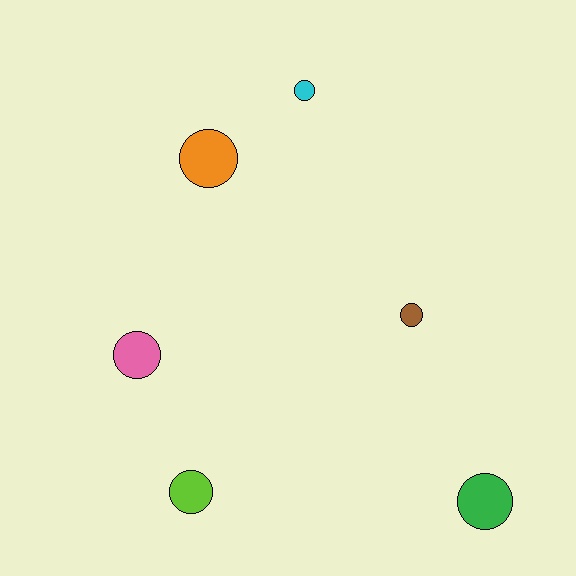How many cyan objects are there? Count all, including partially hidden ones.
There is 1 cyan object.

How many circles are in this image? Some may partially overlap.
There are 6 circles.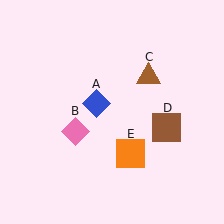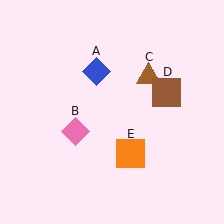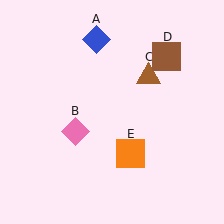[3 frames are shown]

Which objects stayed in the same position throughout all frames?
Pink diamond (object B) and brown triangle (object C) and orange square (object E) remained stationary.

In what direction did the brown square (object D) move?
The brown square (object D) moved up.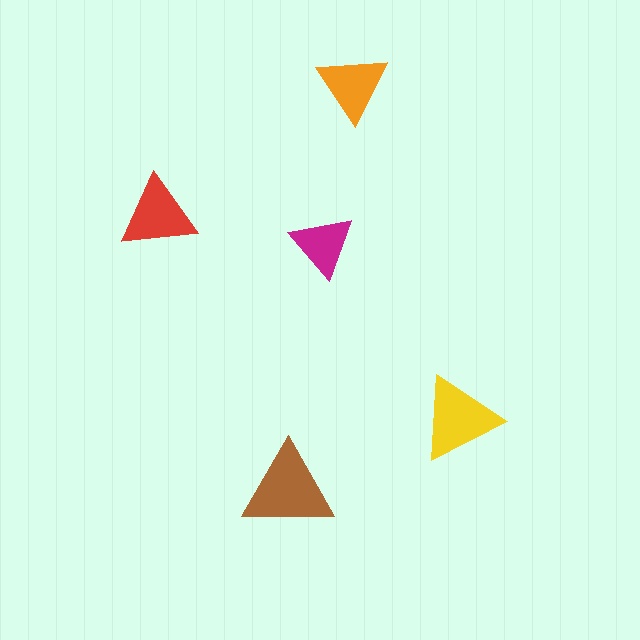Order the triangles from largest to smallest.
the brown one, the yellow one, the red one, the orange one, the magenta one.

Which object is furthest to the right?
The yellow triangle is rightmost.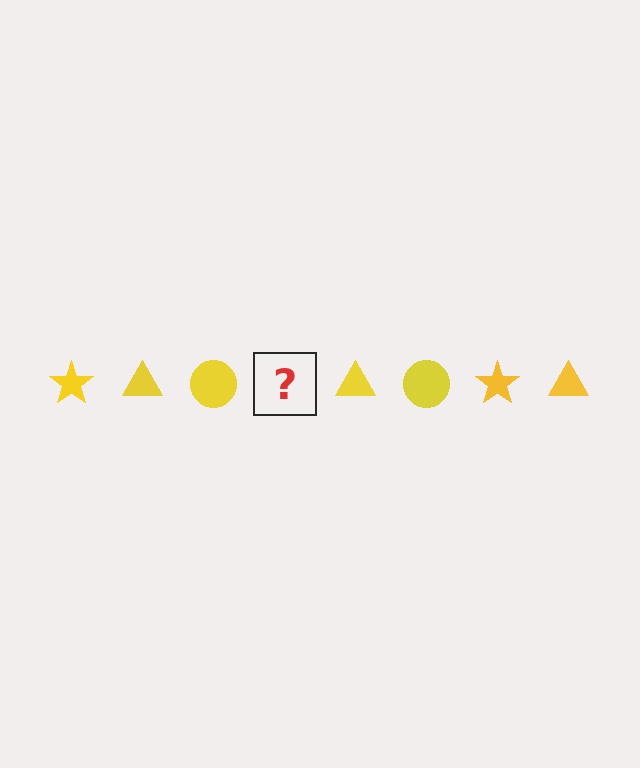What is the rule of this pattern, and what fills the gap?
The rule is that the pattern cycles through star, triangle, circle shapes in yellow. The gap should be filled with a yellow star.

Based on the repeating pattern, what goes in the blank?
The blank should be a yellow star.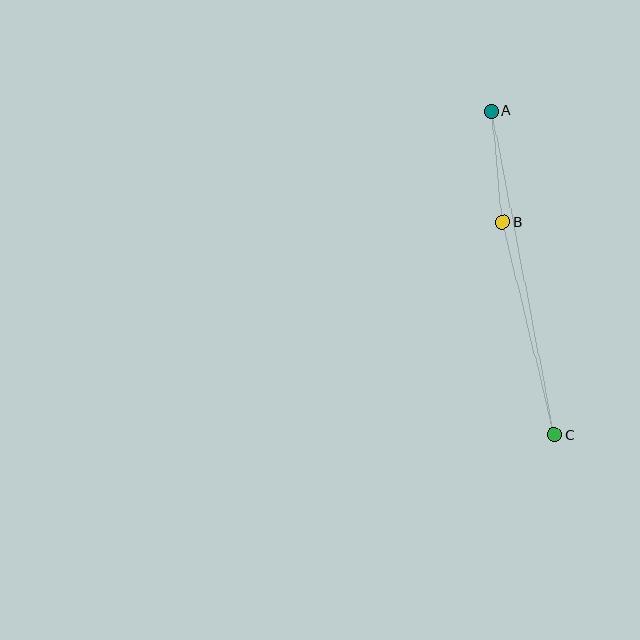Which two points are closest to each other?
Points A and B are closest to each other.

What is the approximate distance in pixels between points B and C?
The distance between B and C is approximately 218 pixels.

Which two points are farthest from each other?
Points A and C are farthest from each other.